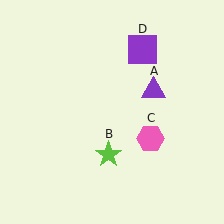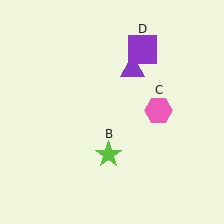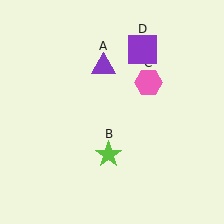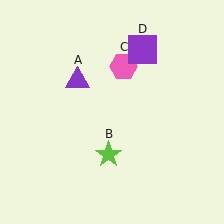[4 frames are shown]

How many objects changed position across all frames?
2 objects changed position: purple triangle (object A), pink hexagon (object C).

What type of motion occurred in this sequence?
The purple triangle (object A), pink hexagon (object C) rotated counterclockwise around the center of the scene.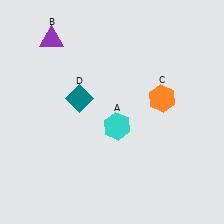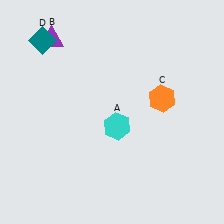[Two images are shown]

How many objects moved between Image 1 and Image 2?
1 object moved between the two images.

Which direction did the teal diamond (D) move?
The teal diamond (D) moved up.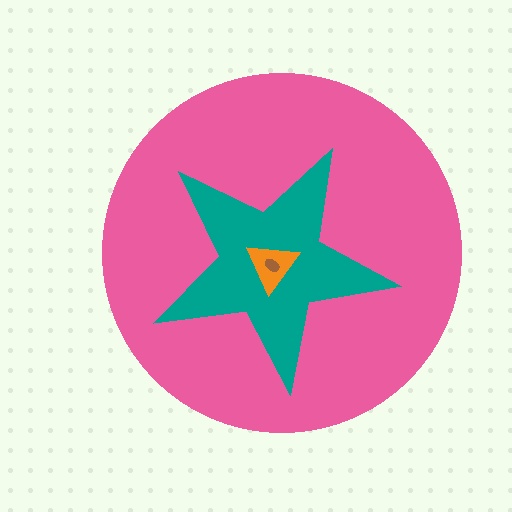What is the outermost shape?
The pink circle.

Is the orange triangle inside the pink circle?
Yes.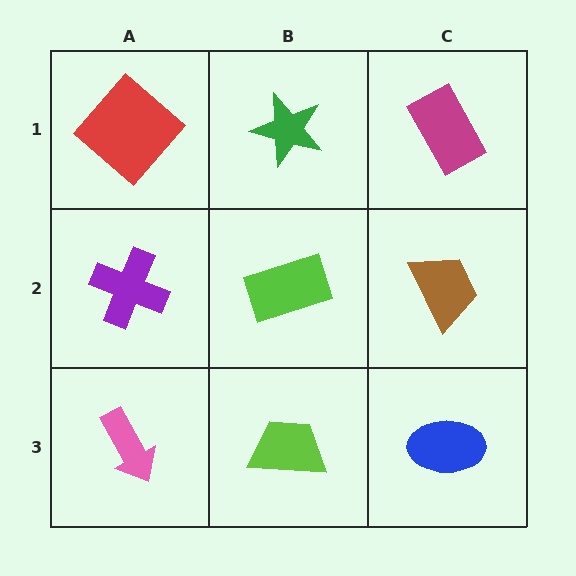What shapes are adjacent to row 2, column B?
A green star (row 1, column B), a lime trapezoid (row 3, column B), a purple cross (row 2, column A), a brown trapezoid (row 2, column C).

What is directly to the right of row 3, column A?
A lime trapezoid.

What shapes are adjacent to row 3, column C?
A brown trapezoid (row 2, column C), a lime trapezoid (row 3, column B).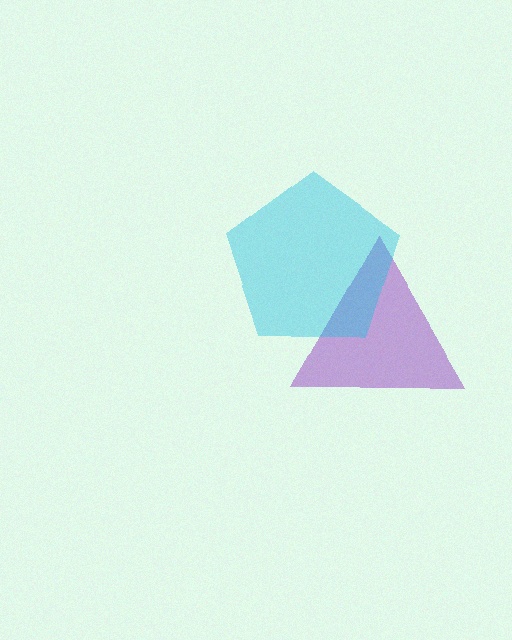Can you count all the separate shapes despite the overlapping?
Yes, there are 2 separate shapes.